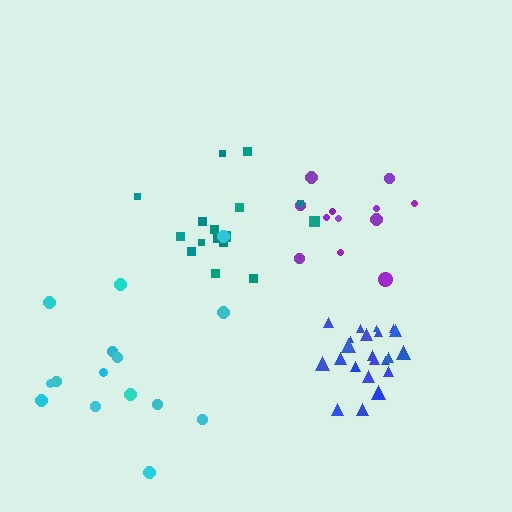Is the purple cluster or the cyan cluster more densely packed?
Purple.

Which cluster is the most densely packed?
Blue.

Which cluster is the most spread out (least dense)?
Cyan.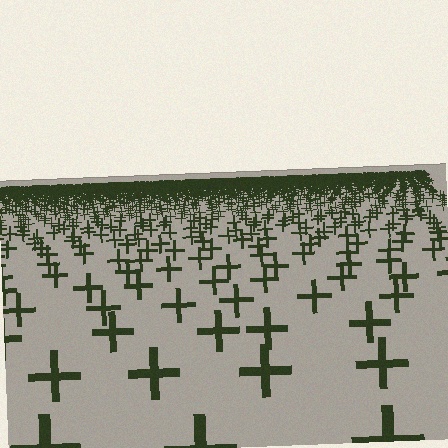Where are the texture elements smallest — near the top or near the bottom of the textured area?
Near the top.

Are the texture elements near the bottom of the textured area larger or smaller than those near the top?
Larger. Near the bottom, elements are closer to the viewer and appear at a bigger on-screen size.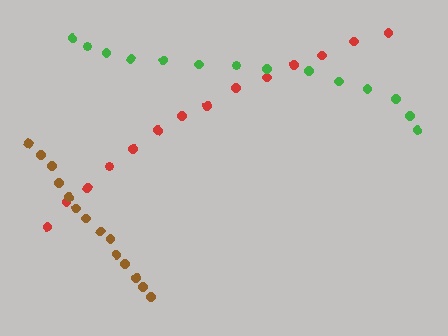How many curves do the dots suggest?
There are 3 distinct paths.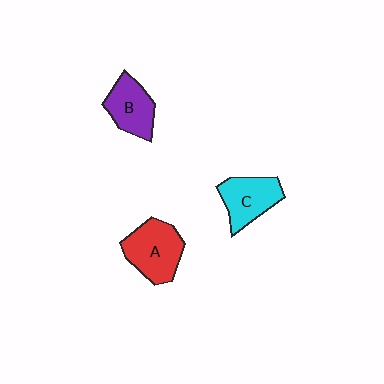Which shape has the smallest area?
Shape B (purple).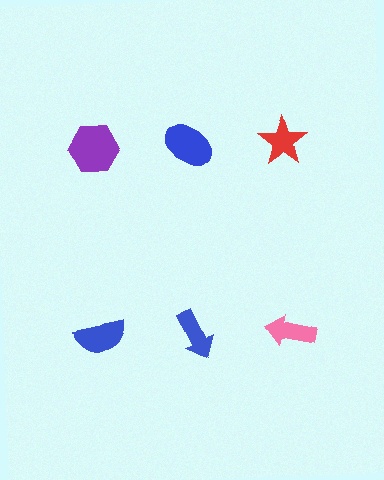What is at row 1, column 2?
A blue ellipse.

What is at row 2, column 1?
A blue semicircle.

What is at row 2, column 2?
A blue arrow.